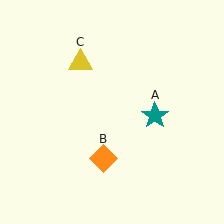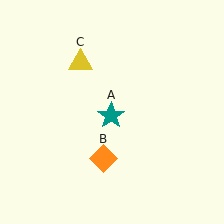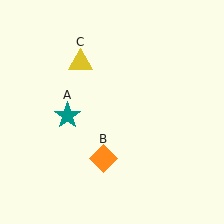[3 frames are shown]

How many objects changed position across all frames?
1 object changed position: teal star (object A).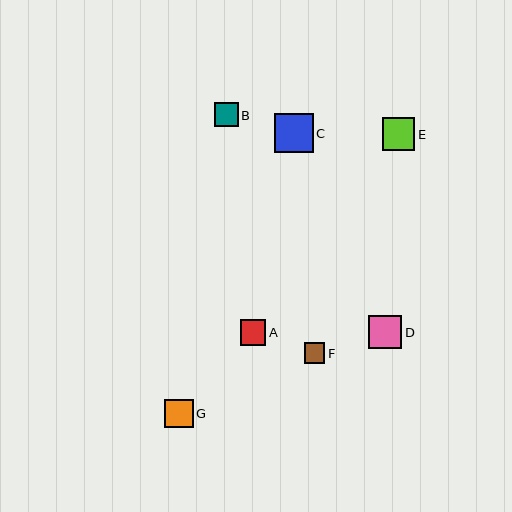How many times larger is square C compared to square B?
Square C is approximately 1.6 times the size of square B.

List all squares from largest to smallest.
From largest to smallest: C, E, D, G, A, B, F.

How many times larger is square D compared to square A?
Square D is approximately 1.3 times the size of square A.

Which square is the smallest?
Square F is the smallest with a size of approximately 21 pixels.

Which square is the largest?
Square C is the largest with a size of approximately 39 pixels.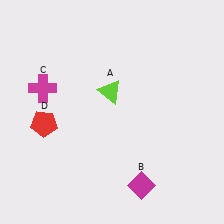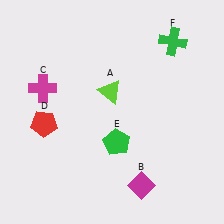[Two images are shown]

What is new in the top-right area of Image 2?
A green cross (F) was added in the top-right area of Image 2.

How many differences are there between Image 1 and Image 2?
There are 2 differences between the two images.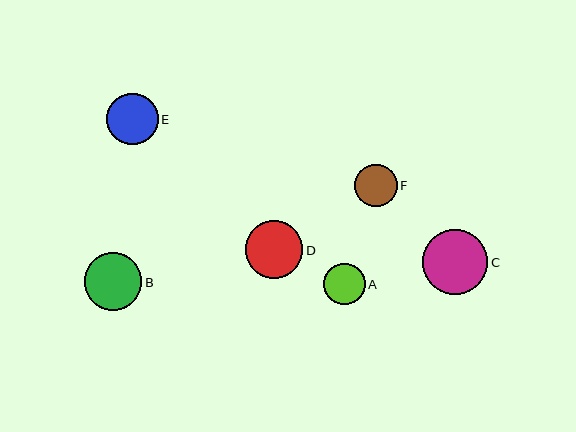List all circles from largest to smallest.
From largest to smallest: C, D, B, E, F, A.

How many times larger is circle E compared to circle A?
Circle E is approximately 1.2 times the size of circle A.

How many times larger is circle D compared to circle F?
Circle D is approximately 1.3 times the size of circle F.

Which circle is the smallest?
Circle A is the smallest with a size of approximately 41 pixels.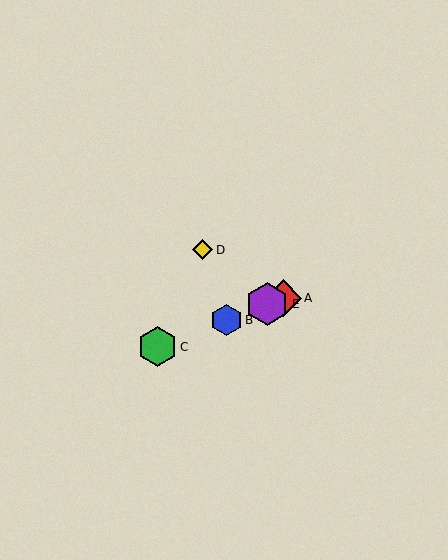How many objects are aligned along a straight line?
4 objects (A, B, C, E) are aligned along a straight line.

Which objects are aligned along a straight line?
Objects A, B, C, E are aligned along a straight line.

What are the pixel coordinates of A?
Object A is at (283, 298).